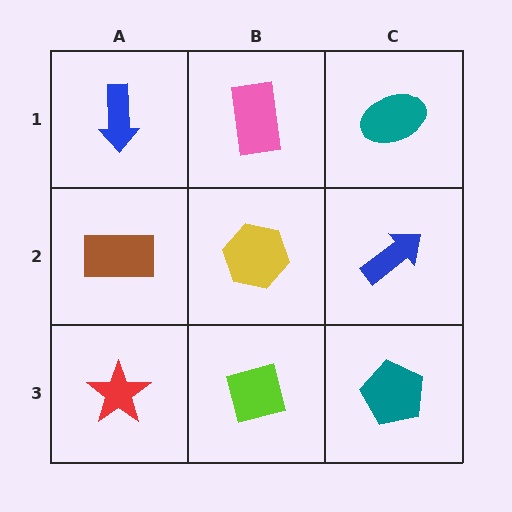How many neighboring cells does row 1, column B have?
3.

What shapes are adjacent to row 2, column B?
A pink rectangle (row 1, column B), a lime square (row 3, column B), a brown rectangle (row 2, column A), a blue arrow (row 2, column C).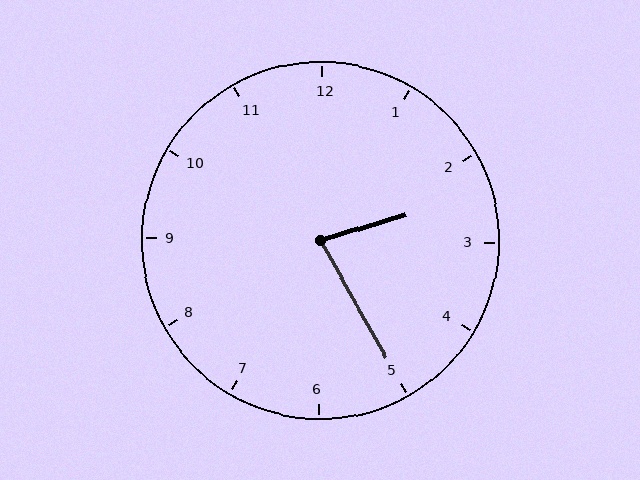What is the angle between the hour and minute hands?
Approximately 78 degrees.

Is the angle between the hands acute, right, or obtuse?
It is acute.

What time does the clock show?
2:25.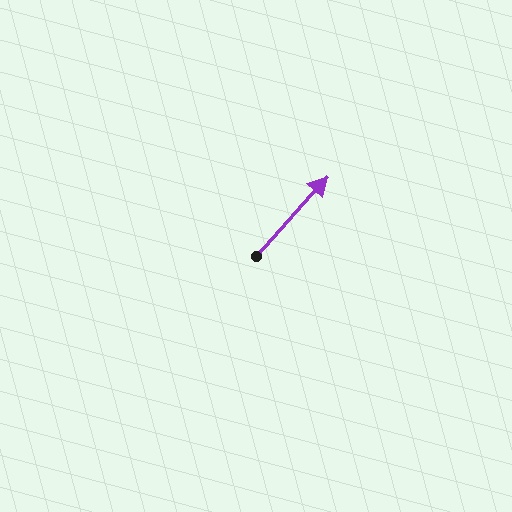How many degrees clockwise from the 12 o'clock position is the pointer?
Approximately 42 degrees.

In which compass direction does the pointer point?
Northeast.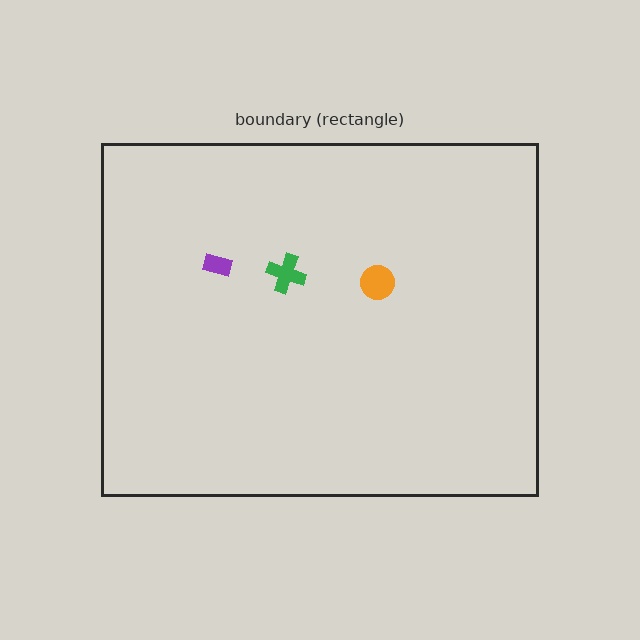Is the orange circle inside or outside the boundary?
Inside.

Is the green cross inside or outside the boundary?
Inside.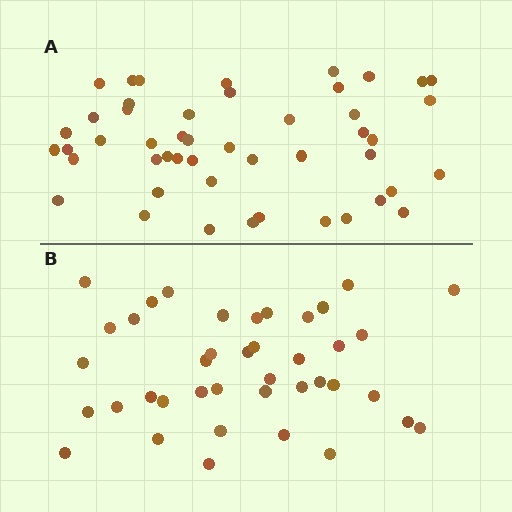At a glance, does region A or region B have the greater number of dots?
Region A (the top region) has more dots.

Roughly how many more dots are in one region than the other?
Region A has roughly 8 or so more dots than region B.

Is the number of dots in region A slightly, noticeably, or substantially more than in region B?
Region A has only slightly more — the two regions are fairly close. The ratio is roughly 1.2 to 1.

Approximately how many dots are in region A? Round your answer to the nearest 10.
About 50 dots. (The exact count is 48, which rounds to 50.)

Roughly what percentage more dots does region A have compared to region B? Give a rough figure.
About 20% more.